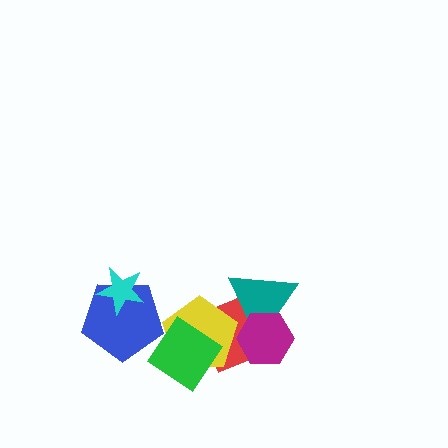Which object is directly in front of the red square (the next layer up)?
The yellow pentagon is directly in front of the red square.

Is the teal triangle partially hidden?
Yes, it is partially covered by another shape.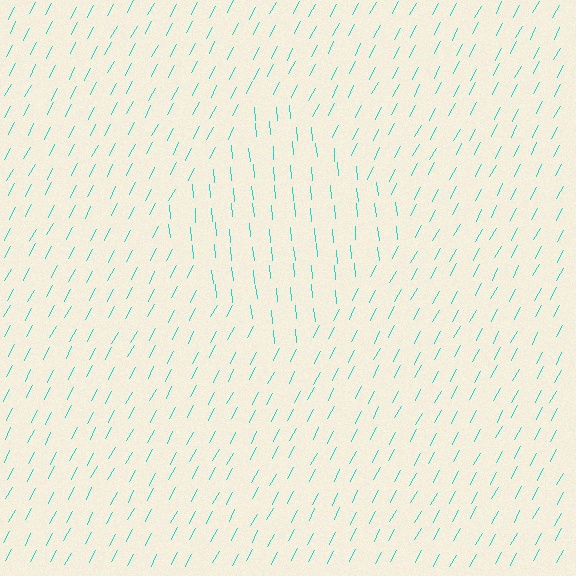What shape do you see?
I see a diamond.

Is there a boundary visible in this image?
Yes, there is a texture boundary formed by a change in line orientation.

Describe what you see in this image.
The image is filled with small cyan line segments. A diamond region in the image has lines oriented differently from the surrounding lines, creating a visible texture boundary.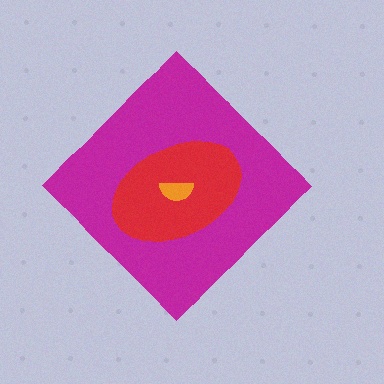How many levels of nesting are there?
3.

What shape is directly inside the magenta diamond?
The red ellipse.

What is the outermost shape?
The magenta diamond.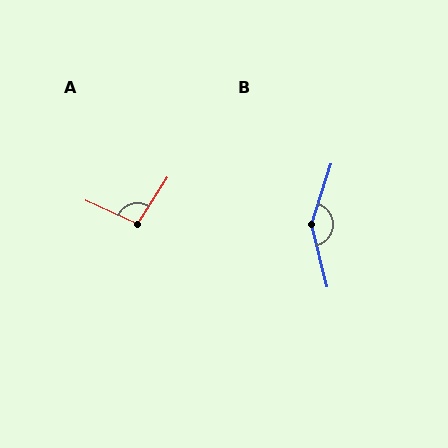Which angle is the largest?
B, at approximately 149 degrees.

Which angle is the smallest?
A, at approximately 98 degrees.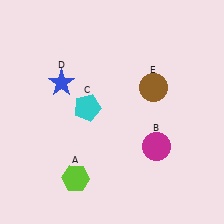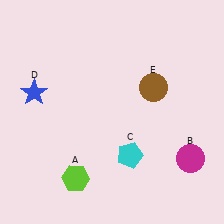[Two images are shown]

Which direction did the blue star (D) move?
The blue star (D) moved left.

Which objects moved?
The objects that moved are: the magenta circle (B), the cyan pentagon (C), the blue star (D).